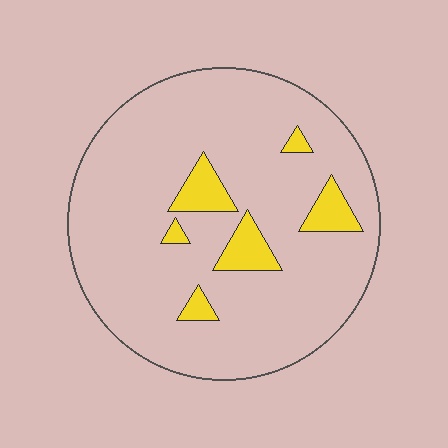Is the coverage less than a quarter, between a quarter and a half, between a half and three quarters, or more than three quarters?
Less than a quarter.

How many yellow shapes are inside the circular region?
6.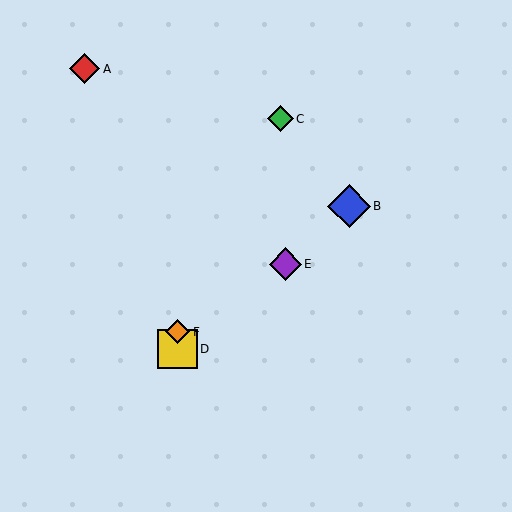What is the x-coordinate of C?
Object C is at x≈280.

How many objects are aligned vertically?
2 objects (D, F) are aligned vertically.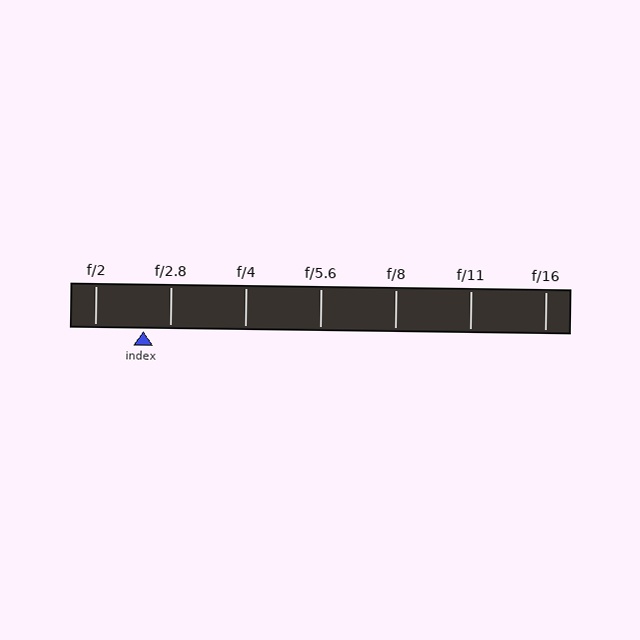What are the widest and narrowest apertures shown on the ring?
The widest aperture shown is f/2 and the narrowest is f/16.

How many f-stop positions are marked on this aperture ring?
There are 7 f-stop positions marked.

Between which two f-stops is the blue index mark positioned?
The index mark is between f/2 and f/2.8.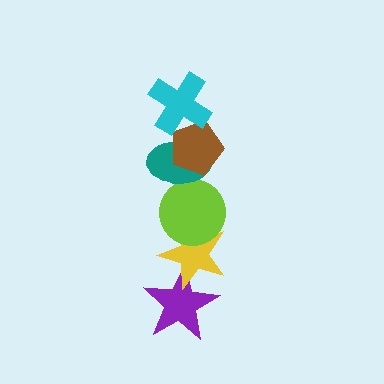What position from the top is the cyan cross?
The cyan cross is 1st from the top.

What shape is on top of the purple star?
The yellow star is on top of the purple star.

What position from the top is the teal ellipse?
The teal ellipse is 3rd from the top.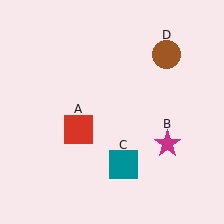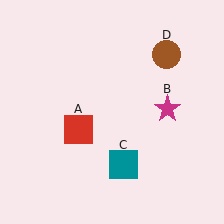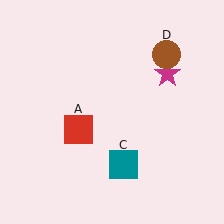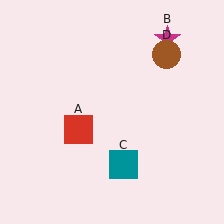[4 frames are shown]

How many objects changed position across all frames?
1 object changed position: magenta star (object B).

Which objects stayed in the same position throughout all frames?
Red square (object A) and teal square (object C) and brown circle (object D) remained stationary.